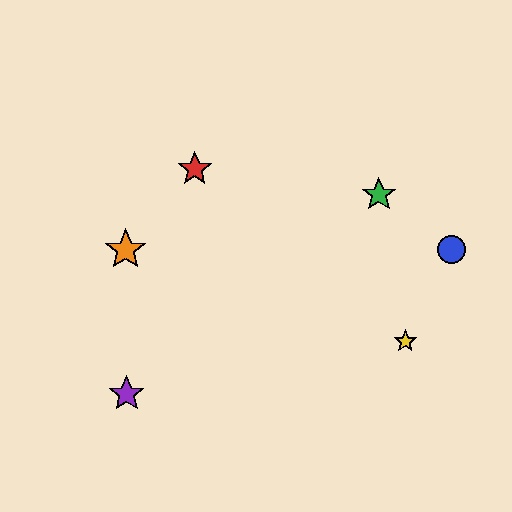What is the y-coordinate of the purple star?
The purple star is at y≈394.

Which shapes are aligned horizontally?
The blue circle, the orange star are aligned horizontally.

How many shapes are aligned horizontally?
2 shapes (the blue circle, the orange star) are aligned horizontally.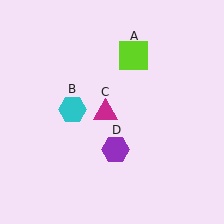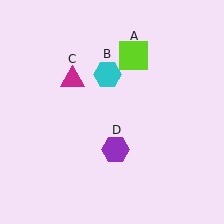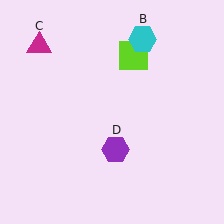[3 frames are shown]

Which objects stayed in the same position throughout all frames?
Lime square (object A) and purple hexagon (object D) remained stationary.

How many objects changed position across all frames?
2 objects changed position: cyan hexagon (object B), magenta triangle (object C).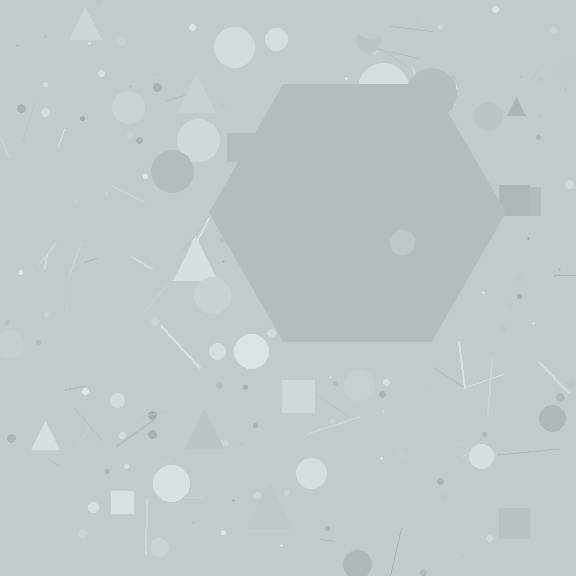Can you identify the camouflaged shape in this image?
The camouflaged shape is a hexagon.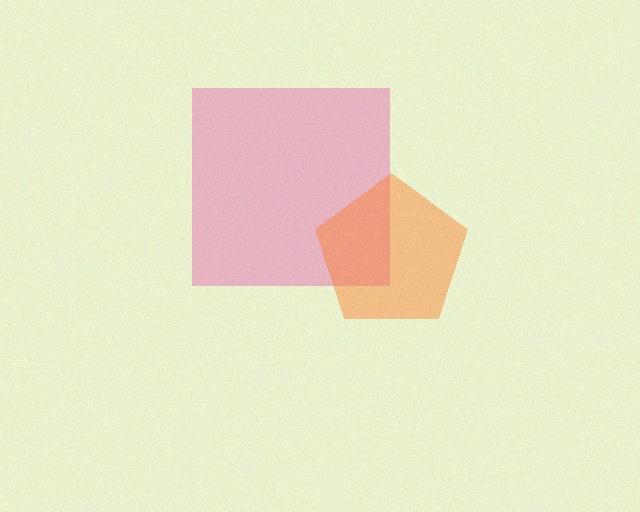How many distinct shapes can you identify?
There are 2 distinct shapes: a pink square, an orange pentagon.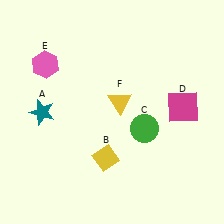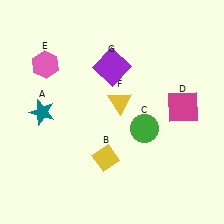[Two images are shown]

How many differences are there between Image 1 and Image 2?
There is 1 difference between the two images.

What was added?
A purple square (G) was added in Image 2.